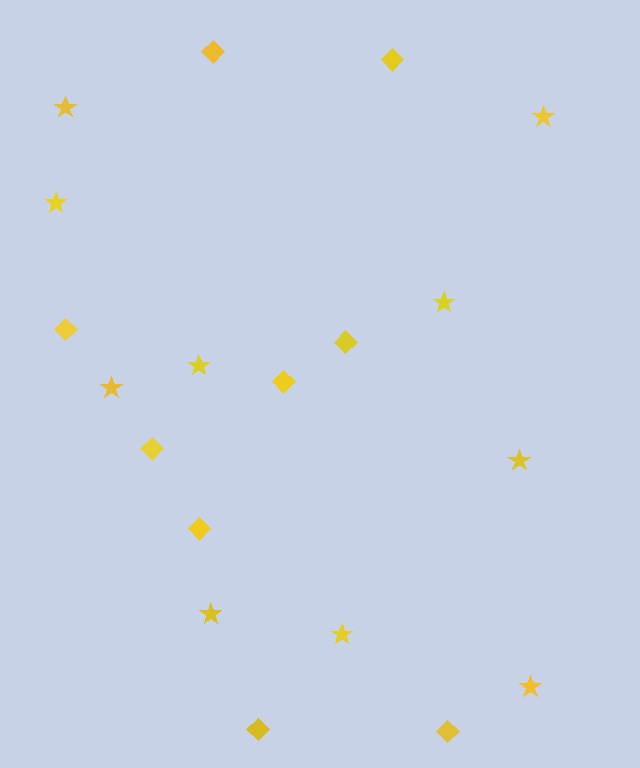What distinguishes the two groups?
There are 2 groups: one group of diamonds (9) and one group of stars (10).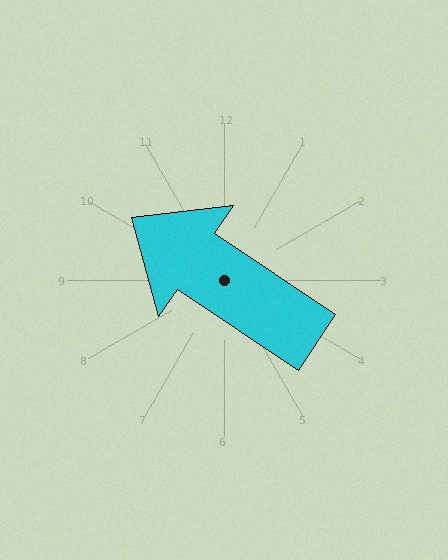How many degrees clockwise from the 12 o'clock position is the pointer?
Approximately 304 degrees.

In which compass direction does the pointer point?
Northwest.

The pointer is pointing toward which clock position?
Roughly 10 o'clock.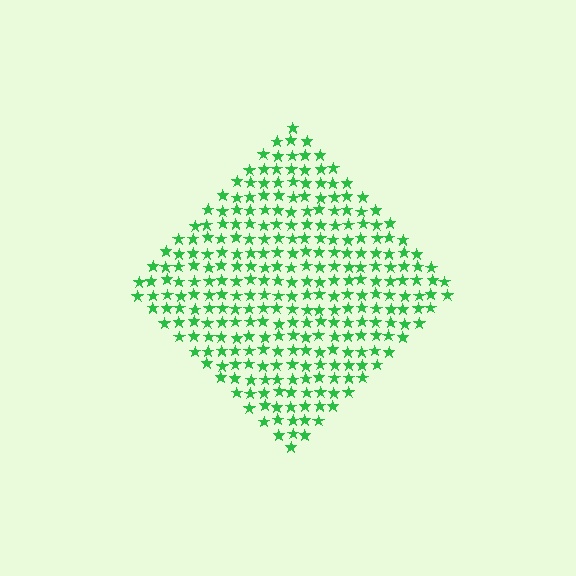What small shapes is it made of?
It is made of small stars.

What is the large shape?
The large shape is a diamond.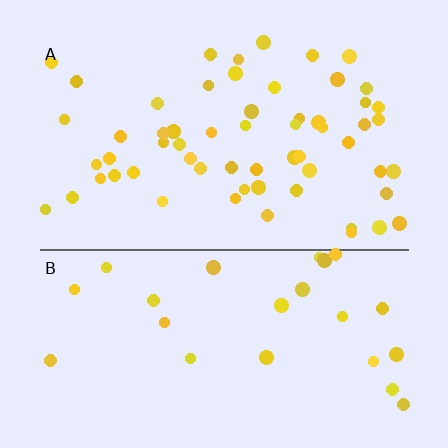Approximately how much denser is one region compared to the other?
Approximately 2.3× — region A over region B.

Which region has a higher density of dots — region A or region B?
A (the top).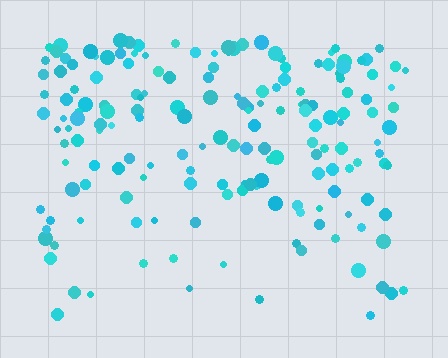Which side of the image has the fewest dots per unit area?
The bottom.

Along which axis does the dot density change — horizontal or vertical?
Vertical.